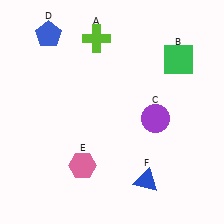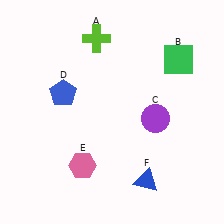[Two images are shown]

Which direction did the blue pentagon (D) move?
The blue pentagon (D) moved down.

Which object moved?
The blue pentagon (D) moved down.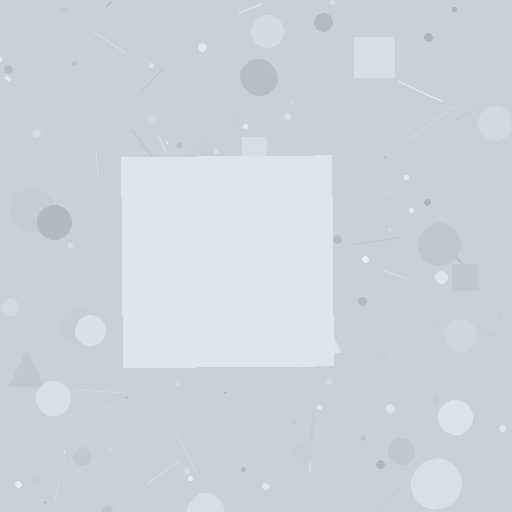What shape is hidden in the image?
A square is hidden in the image.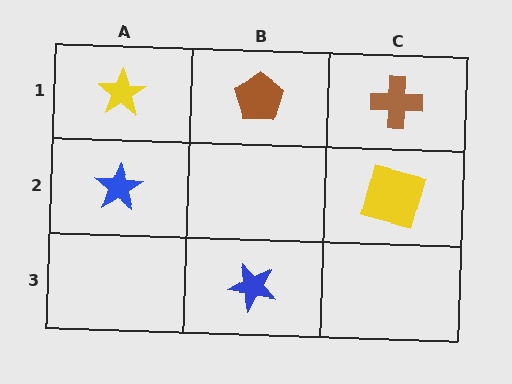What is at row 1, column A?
A yellow star.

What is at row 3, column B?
A blue star.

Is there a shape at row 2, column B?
No, that cell is empty.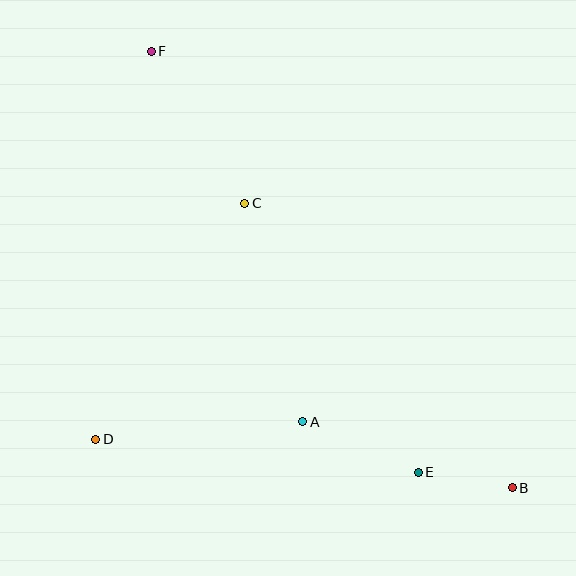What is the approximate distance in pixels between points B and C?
The distance between B and C is approximately 390 pixels.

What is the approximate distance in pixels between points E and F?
The distance between E and F is approximately 498 pixels.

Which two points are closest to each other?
Points B and E are closest to each other.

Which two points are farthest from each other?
Points B and F are farthest from each other.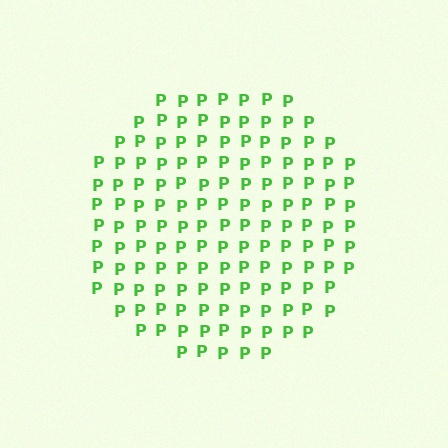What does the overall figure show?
The overall figure shows a circle.